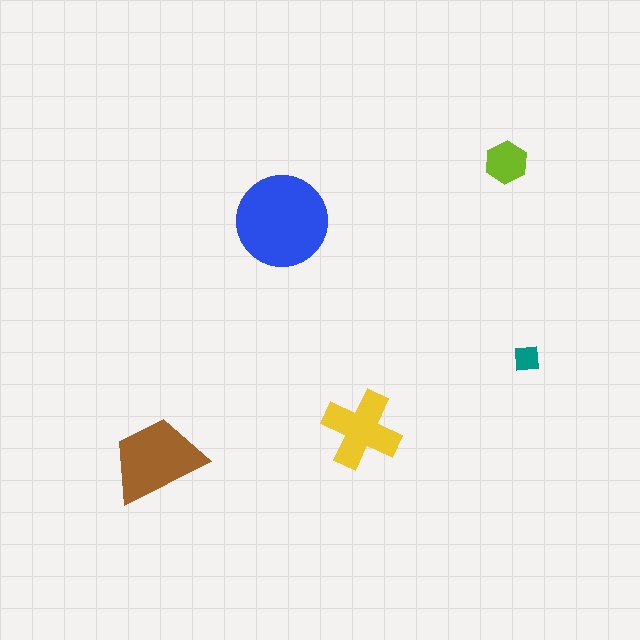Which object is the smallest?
The teal square.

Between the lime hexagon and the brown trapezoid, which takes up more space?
The brown trapezoid.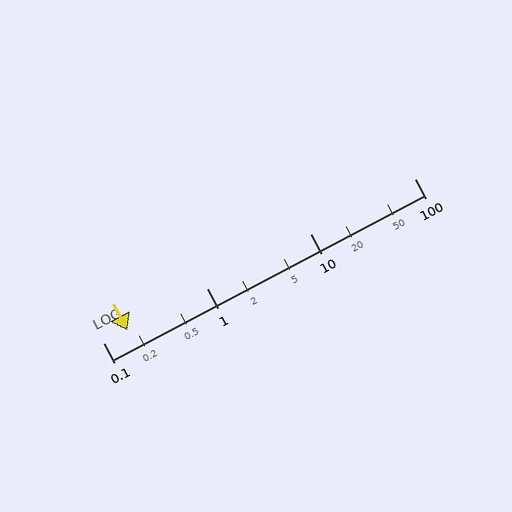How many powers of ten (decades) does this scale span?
The scale spans 3 decades, from 0.1 to 100.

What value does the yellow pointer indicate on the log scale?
The pointer indicates approximately 0.17.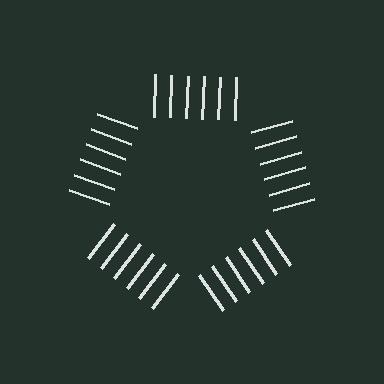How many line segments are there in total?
30 — 6 along each of the 5 edges.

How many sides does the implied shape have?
5 sides — the line-ends trace a pentagon.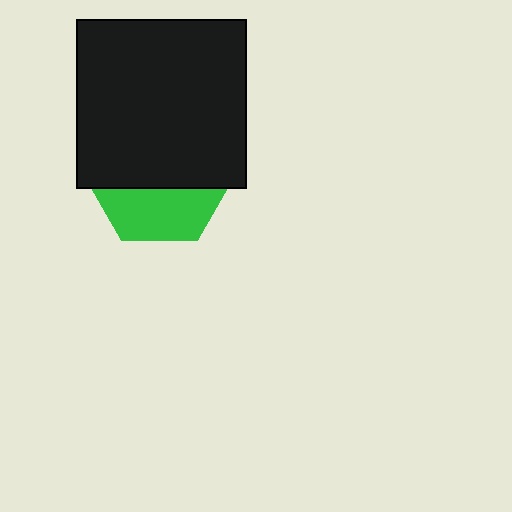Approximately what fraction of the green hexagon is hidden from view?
Roughly 64% of the green hexagon is hidden behind the black square.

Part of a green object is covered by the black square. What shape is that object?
It is a hexagon.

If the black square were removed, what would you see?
You would see the complete green hexagon.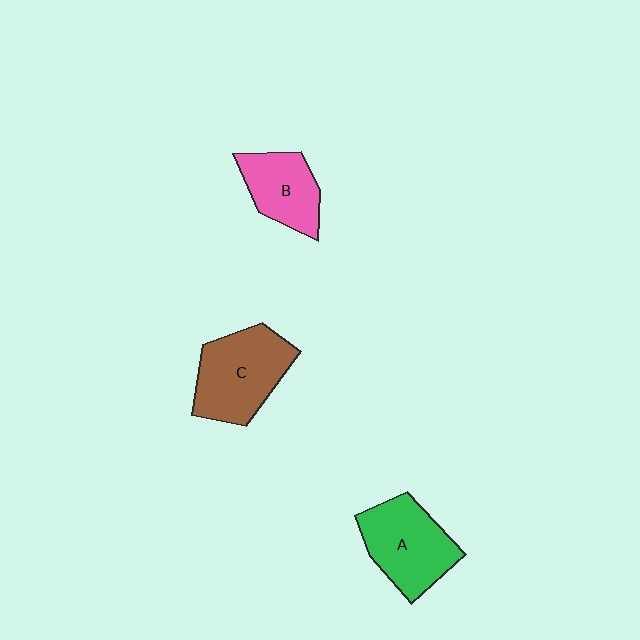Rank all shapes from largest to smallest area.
From largest to smallest: C (brown), A (green), B (pink).